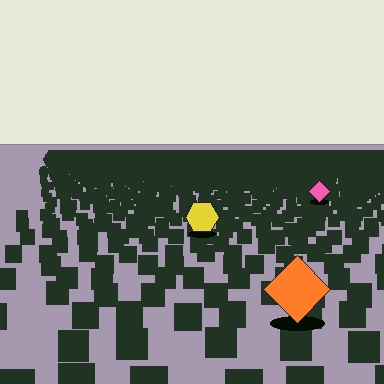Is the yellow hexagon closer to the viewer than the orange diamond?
No. The orange diamond is closer — you can tell from the texture gradient: the ground texture is coarser near it.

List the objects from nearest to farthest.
From nearest to farthest: the orange diamond, the yellow hexagon, the pink diamond.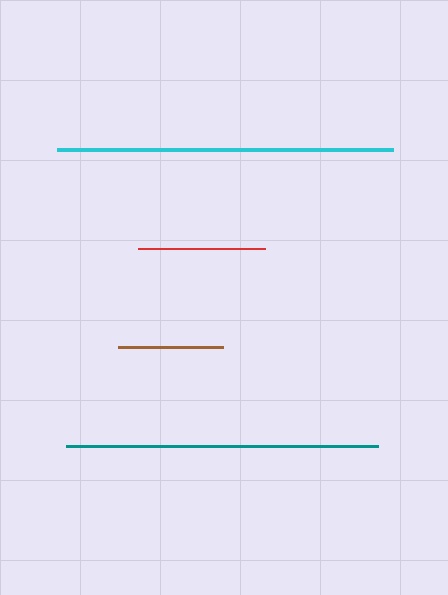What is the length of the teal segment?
The teal segment is approximately 312 pixels long.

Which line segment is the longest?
The cyan line is the longest at approximately 336 pixels.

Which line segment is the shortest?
The brown line is the shortest at approximately 106 pixels.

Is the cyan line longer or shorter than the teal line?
The cyan line is longer than the teal line.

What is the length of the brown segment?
The brown segment is approximately 106 pixels long.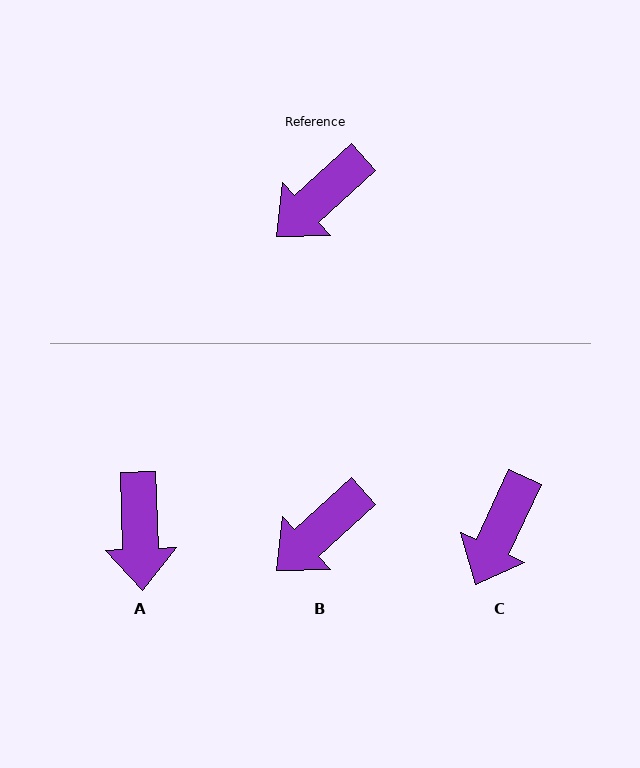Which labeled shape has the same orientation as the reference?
B.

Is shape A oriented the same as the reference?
No, it is off by about 50 degrees.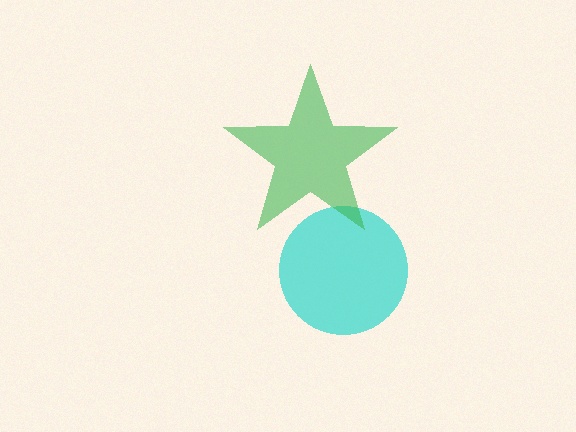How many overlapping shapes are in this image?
There are 2 overlapping shapes in the image.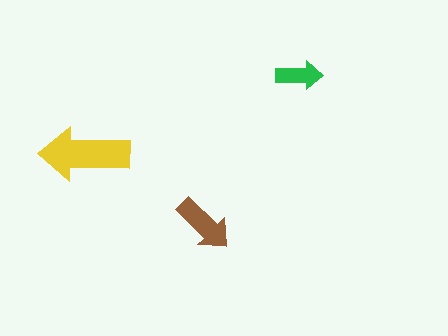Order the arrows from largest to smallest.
the yellow one, the brown one, the green one.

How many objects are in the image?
There are 3 objects in the image.